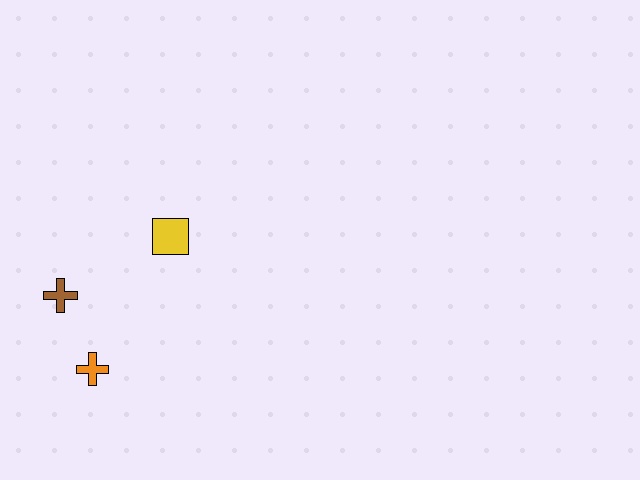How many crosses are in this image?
There are 2 crosses.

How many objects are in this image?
There are 3 objects.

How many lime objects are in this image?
There are no lime objects.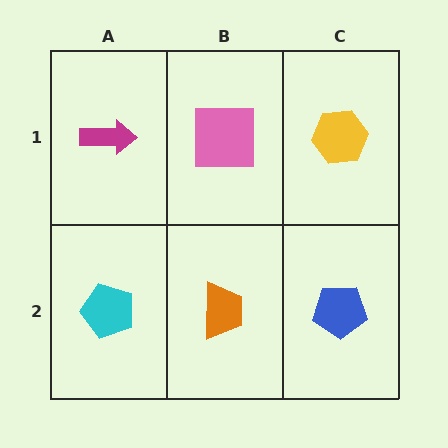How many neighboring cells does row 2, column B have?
3.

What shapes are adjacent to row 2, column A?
A magenta arrow (row 1, column A), an orange trapezoid (row 2, column B).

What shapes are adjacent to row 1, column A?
A cyan pentagon (row 2, column A), a pink square (row 1, column B).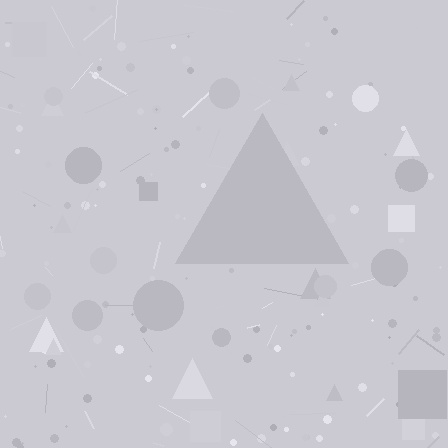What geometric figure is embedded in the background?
A triangle is embedded in the background.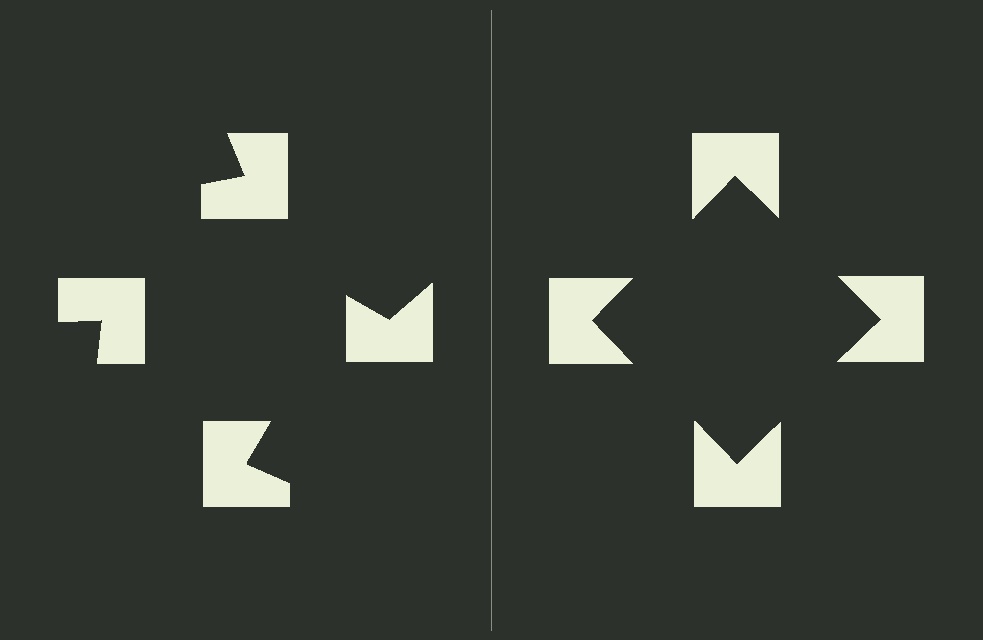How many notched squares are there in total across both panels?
8 — 4 on each side.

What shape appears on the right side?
An illusory square.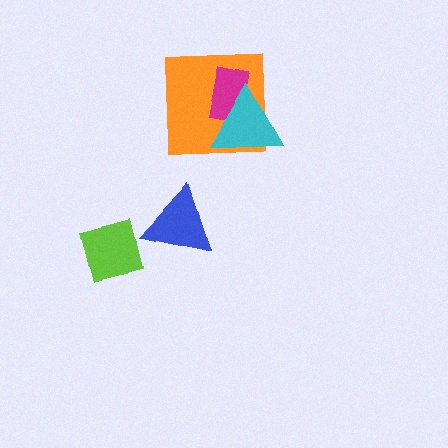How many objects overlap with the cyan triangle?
2 objects overlap with the cyan triangle.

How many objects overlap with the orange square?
2 objects overlap with the orange square.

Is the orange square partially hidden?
Yes, it is partially covered by another shape.